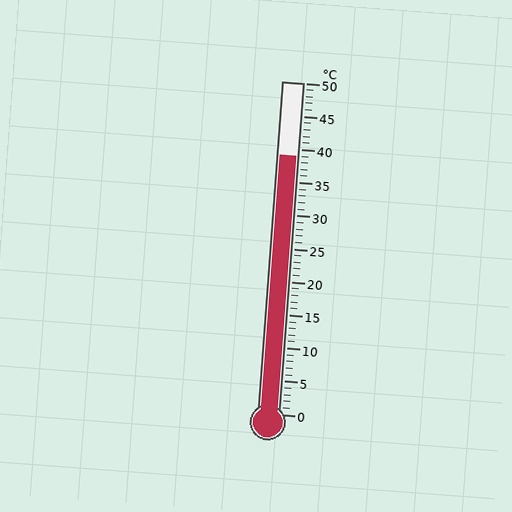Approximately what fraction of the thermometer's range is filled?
The thermometer is filled to approximately 80% of its range.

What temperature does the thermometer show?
The thermometer shows approximately 39°C.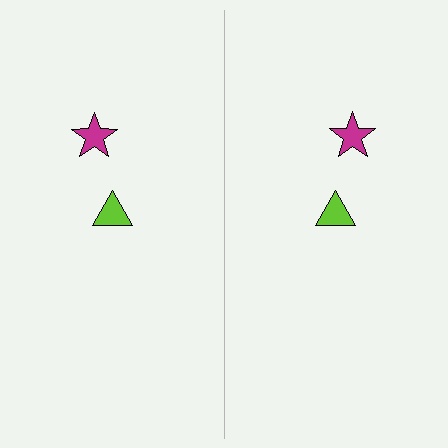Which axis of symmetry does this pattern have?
The pattern has a vertical axis of symmetry running through the center of the image.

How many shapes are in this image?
There are 4 shapes in this image.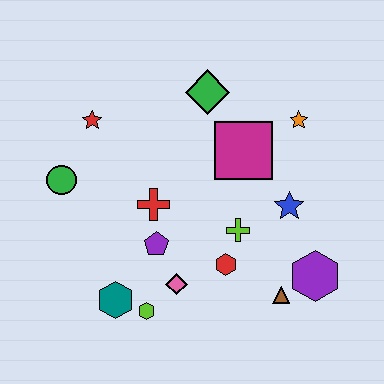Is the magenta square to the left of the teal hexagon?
No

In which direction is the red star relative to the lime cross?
The red star is to the left of the lime cross.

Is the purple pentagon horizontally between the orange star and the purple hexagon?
No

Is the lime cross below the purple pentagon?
No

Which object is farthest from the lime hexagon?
The orange star is farthest from the lime hexagon.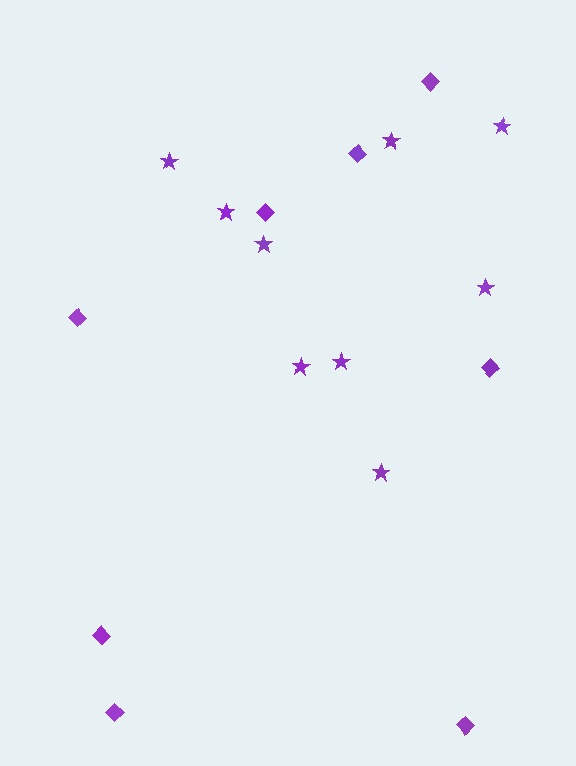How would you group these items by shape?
There are 2 groups: one group of diamonds (8) and one group of stars (9).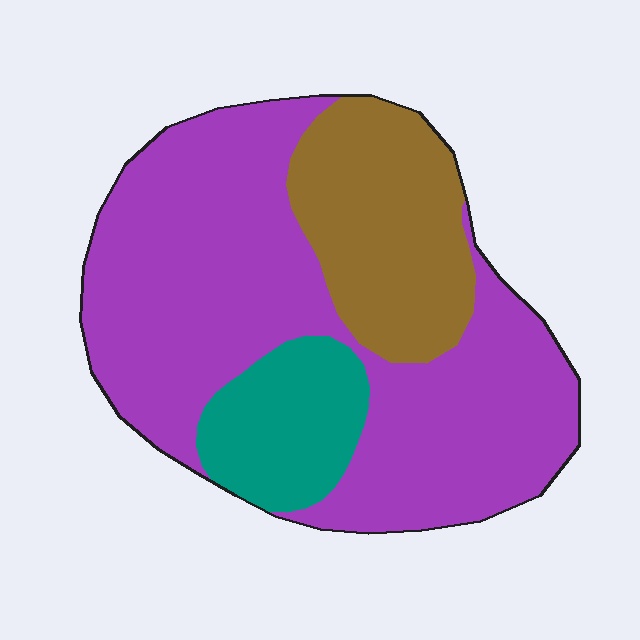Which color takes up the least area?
Teal, at roughly 15%.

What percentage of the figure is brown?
Brown takes up about one quarter (1/4) of the figure.